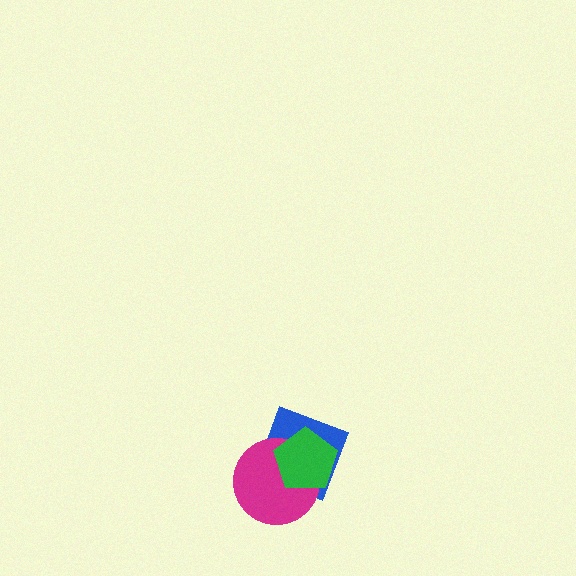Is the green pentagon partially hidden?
No, no other shape covers it.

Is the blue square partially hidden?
Yes, it is partially covered by another shape.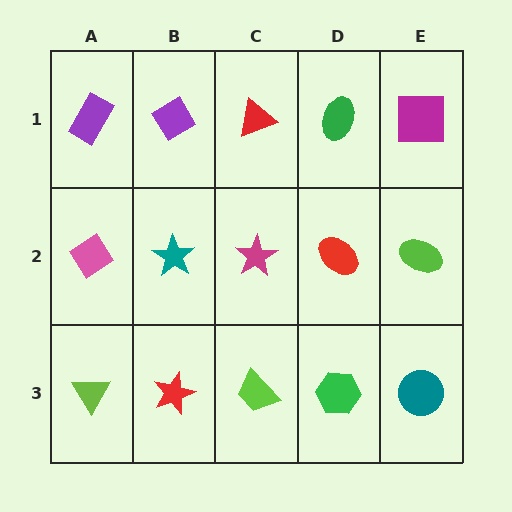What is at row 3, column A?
A lime triangle.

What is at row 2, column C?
A magenta star.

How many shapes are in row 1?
5 shapes.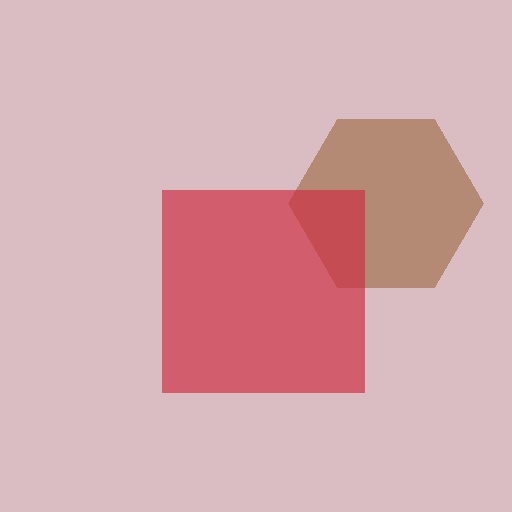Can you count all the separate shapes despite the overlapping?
Yes, there are 2 separate shapes.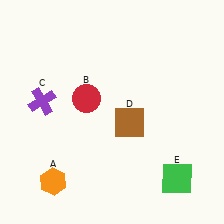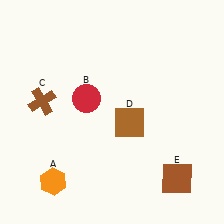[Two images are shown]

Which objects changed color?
C changed from purple to brown. E changed from green to brown.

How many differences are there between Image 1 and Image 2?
There are 2 differences between the two images.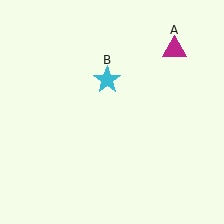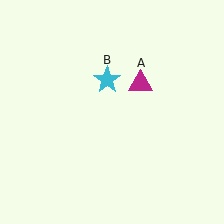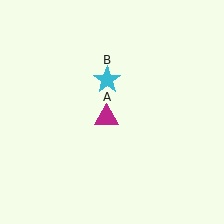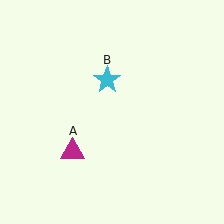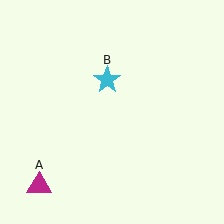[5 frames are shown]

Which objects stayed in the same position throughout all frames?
Cyan star (object B) remained stationary.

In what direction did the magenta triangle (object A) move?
The magenta triangle (object A) moved down and to the left.